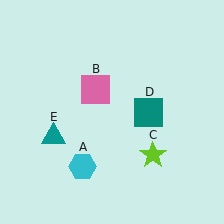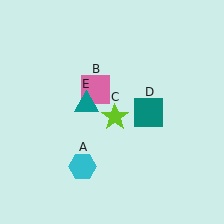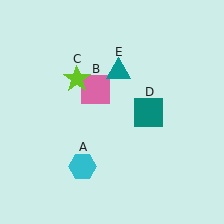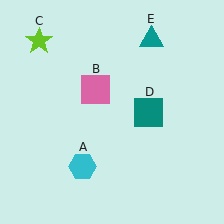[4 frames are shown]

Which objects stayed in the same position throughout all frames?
Cyan hexagon (object A) and pink square (object B) and teal square (object D) remained stationary.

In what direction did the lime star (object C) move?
The lime star (object C) moved up and to the left.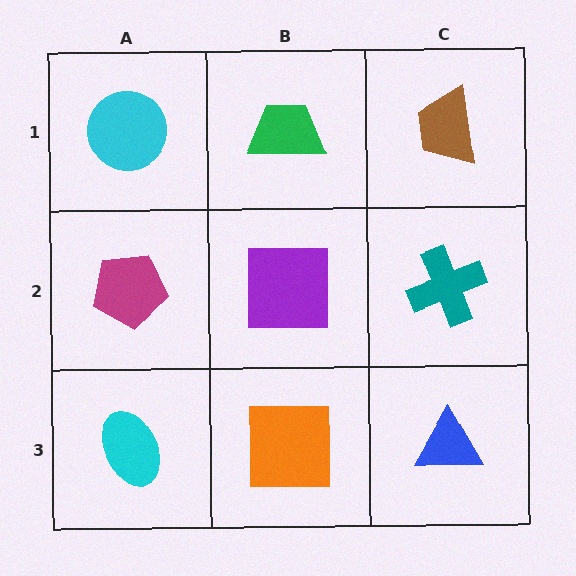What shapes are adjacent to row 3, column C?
A teal cross (row 2, column C), an orange square (row 3, column B).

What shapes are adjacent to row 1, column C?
A teal cross (row 2, column C), a green trapezoid (row 1, column B).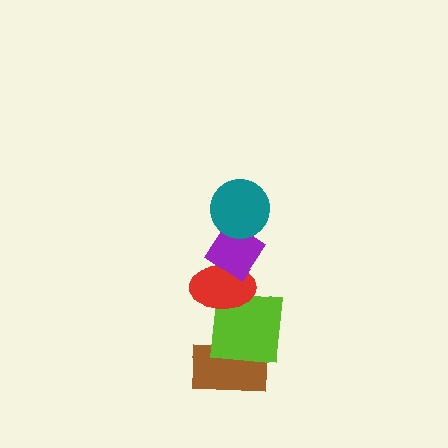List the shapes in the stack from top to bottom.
From top to bottom: the teal circle, the purple diamond, the red ellipse, the lime square, the brown rectangle.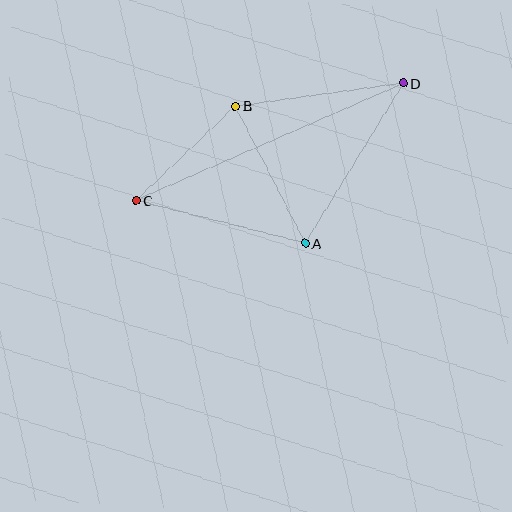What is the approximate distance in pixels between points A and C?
The distance between A and C is approximately 174 pixels.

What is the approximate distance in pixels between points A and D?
The distance between A and D is approximately 188 pixels.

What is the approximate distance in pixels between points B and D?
The distance between B and D is approximately 170 pixels.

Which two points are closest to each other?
Points B and C are closest to each other.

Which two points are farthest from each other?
Points C and D are farthest from each other.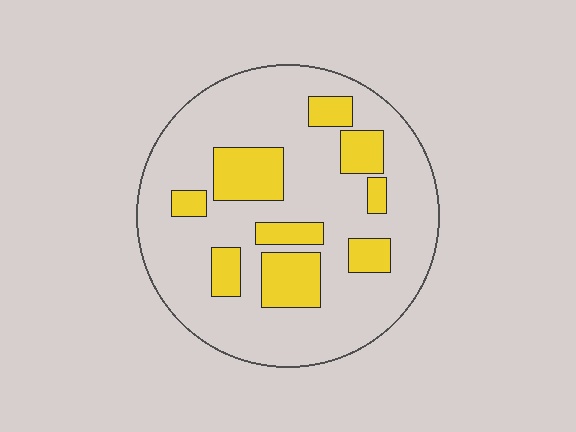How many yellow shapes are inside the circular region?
9.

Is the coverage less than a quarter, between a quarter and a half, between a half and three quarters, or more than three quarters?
Less than a quarter.